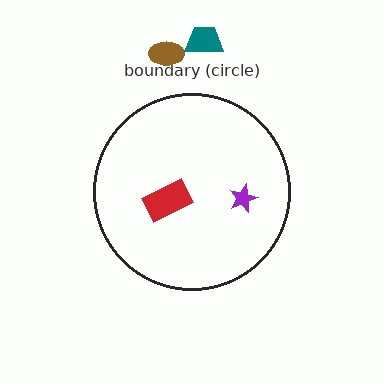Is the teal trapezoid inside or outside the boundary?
Outside.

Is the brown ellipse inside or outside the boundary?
Outside.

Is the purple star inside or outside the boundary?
Inside.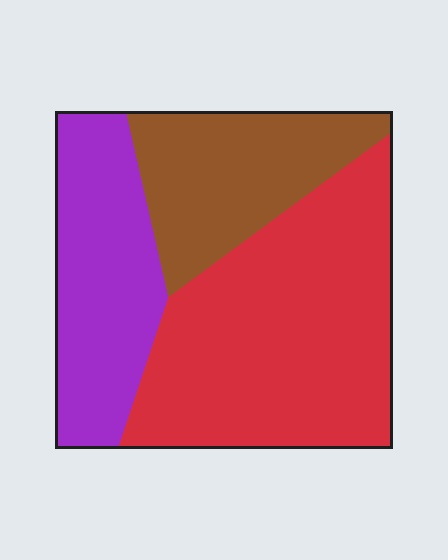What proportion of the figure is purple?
Purple covers about 25% of the figure.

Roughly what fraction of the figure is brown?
Brown covers 24% of the figure.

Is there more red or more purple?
Red.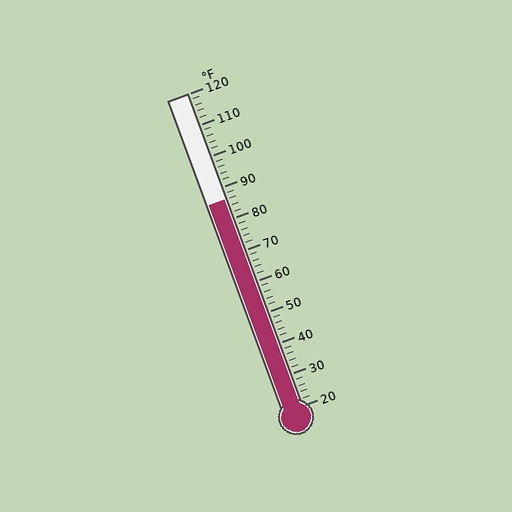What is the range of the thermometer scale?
The thermometer scale ranges from 20°F to 120°F.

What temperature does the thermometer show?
The thermometer shows approximately 86°F.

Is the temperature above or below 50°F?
The temperature is above 50°F.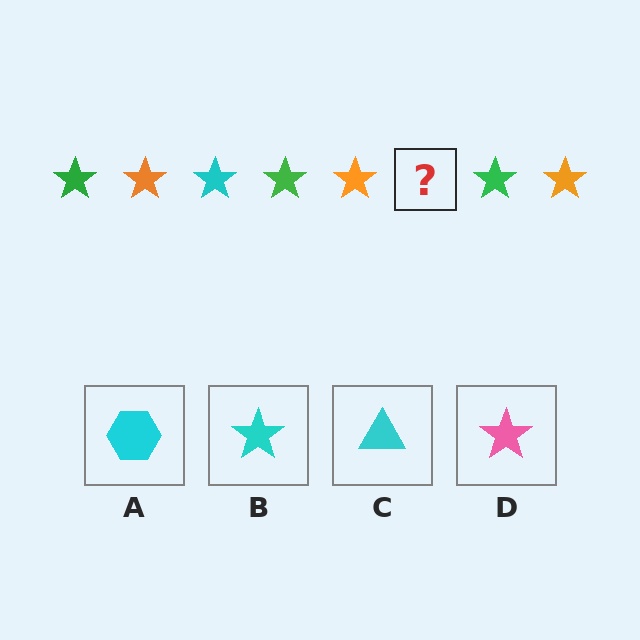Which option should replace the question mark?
Option B.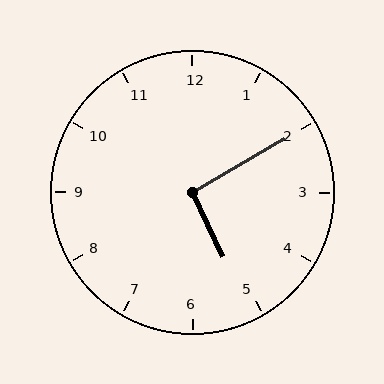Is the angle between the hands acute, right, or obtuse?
It is right.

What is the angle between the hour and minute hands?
Approximately 95 degrees.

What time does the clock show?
5:10.